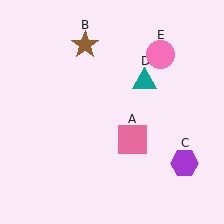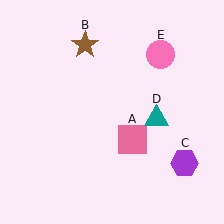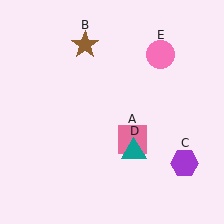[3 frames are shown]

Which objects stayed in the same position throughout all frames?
Pink square (object A) and brown star (object B) and purple hexagon (object C) and pink circle (object E) remained stationary.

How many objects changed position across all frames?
1 object changed position: teal triangle (object D).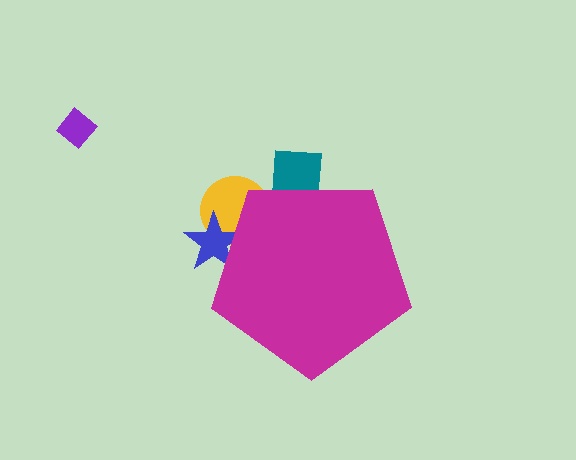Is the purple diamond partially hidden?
No, the purple diamond is fully visible.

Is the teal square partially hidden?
Yes, the teal square is partially hidden behind the magenta pentagon.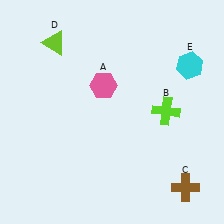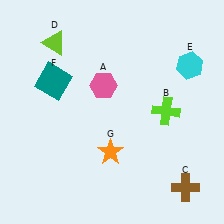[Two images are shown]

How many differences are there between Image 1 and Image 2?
There are 2 differences between the two images.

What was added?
A teal square (F), an orange star (G) were added in Image 2.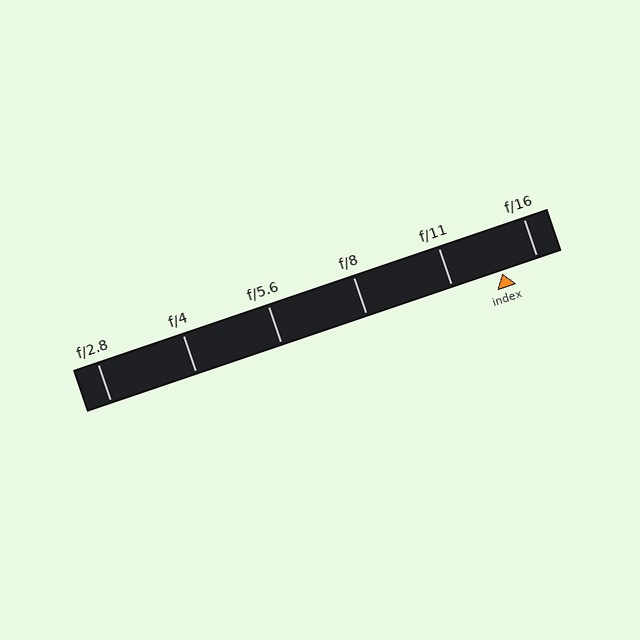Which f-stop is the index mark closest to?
The index mark is closest to f/16.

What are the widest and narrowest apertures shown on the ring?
The widest aperture shown is f/2.8 and the narrowest is f/16.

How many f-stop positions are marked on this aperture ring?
There are 6 f-stop positions marked.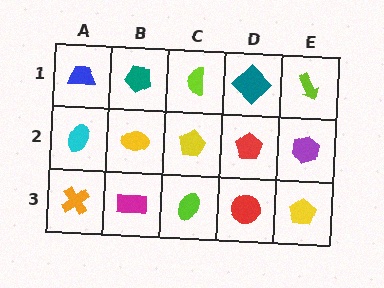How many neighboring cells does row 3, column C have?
3.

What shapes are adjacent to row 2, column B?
A teal pentagon (row 1, column B), a magenta rectangle (row 3, column B), a cyan ellipse (row 2, column A), a yellow pentagon (row 2, column C).